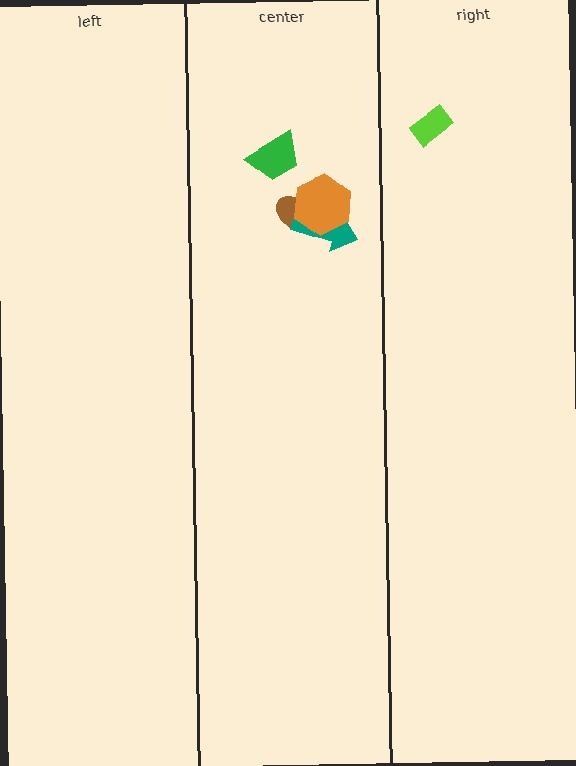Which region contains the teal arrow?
The center region.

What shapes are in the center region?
The brown ellipse, the green trapezoid, the teal arrow, the orange hexagon.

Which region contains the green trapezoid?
The center region.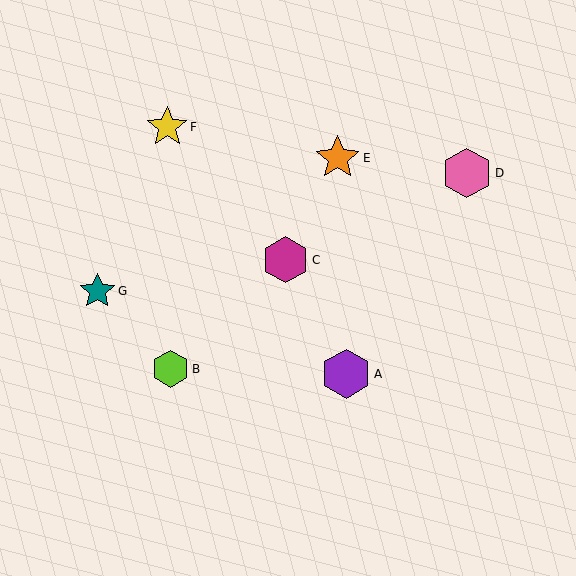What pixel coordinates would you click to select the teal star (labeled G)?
Click at (97, 291) to select the teal star G.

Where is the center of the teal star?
The center of the teal star is at (97, 291).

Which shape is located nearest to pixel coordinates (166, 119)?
The yellow star (labeled F) at (167, 127) is nearest to that location.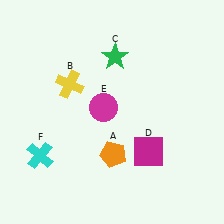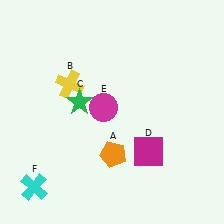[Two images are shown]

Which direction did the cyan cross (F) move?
The cyan cross (F) moved down.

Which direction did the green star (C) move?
The green star (C) moved down.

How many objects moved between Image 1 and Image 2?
2 objects moved between the two images.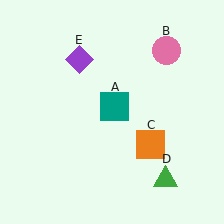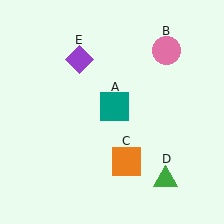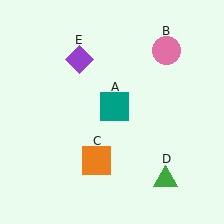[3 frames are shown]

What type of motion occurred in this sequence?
The orange square (object C) rotated clockwise around the center of the scene.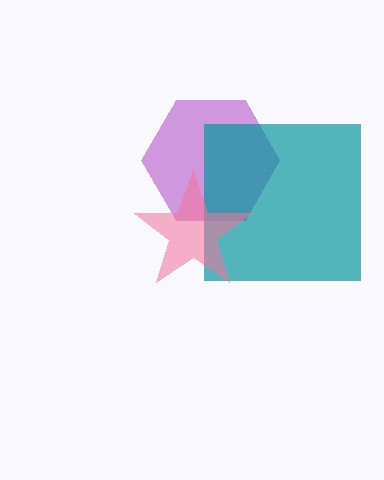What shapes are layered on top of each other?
The layered shapes are: a purple hexagon, a teal square, a pink star.